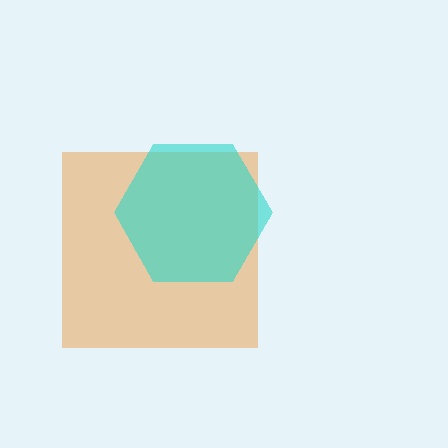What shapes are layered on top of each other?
The layered shapes are: an orange square, a cyan hexagon.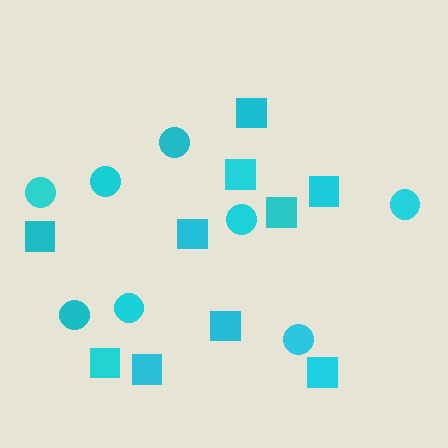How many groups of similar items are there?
There are 2 groups: one group of circles (8) and one group of squares (10).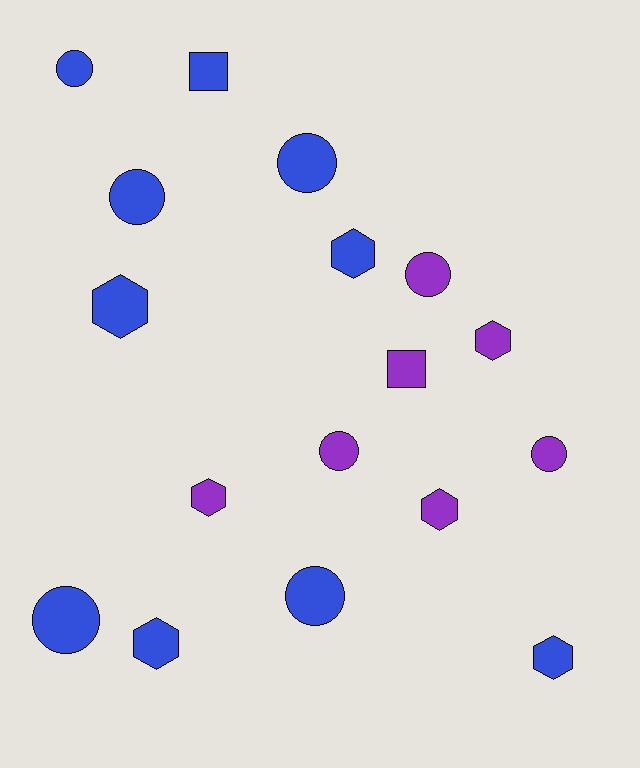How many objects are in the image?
There are 17 objects.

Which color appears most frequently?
Blue, with 10 objects.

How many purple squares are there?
There is 1 purple square.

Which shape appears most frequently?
Circle, with 8 objects.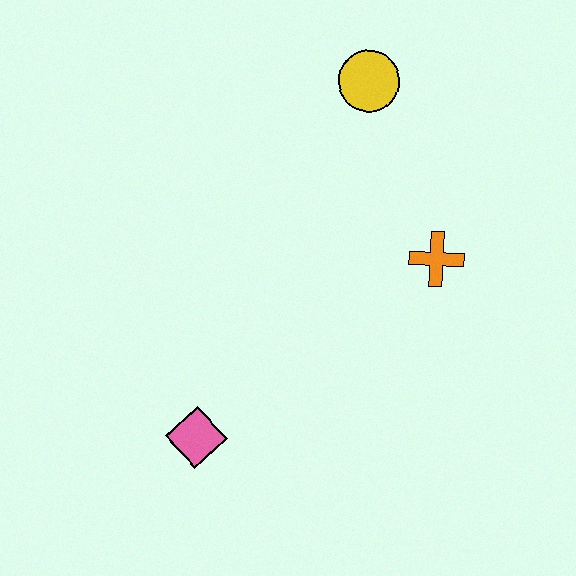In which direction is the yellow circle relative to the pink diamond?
The yellow circle is above the pink diamond.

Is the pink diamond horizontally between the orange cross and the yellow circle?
No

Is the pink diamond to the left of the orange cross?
Yes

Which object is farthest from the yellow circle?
The pink diamond is farthest from the yellow circle.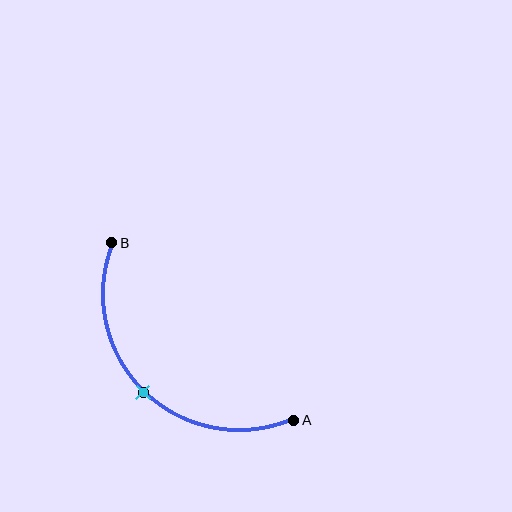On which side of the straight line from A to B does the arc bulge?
The arc bulges below and to the left of the straight line connecting A and B.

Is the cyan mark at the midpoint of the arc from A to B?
Yes. The cyan mark lies on the arc at equal arc-length from both A and B — it is the arc midpoint.